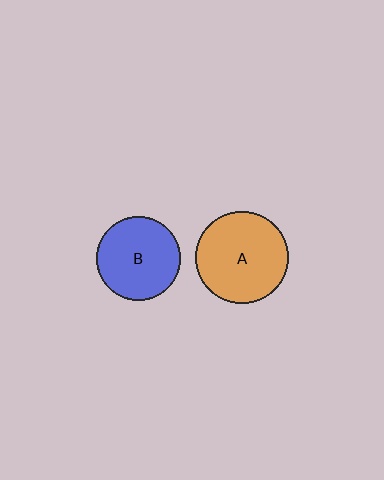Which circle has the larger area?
Circle A (orange).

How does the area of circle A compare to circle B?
Approximately 1.2 times.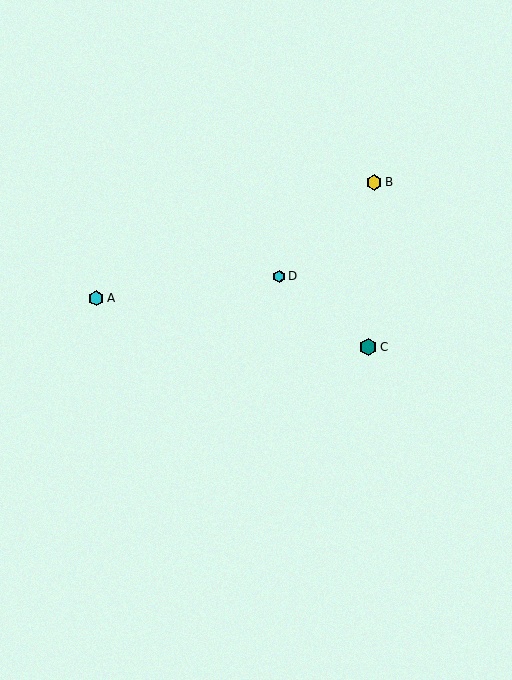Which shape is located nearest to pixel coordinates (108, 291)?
The cyan hexagon (labeled A) at (96, 298) is nearest to that location.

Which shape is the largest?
The teal hexagon (labeled C) is the largest.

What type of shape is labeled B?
Shape B is a yellow hexagon.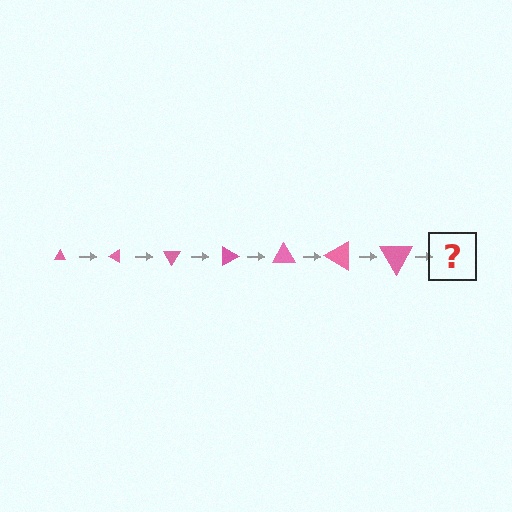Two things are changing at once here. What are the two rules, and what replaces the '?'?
The two rules are that the triangle grows larger each step and it rotates 30 degrees each step. The '?' should be a triangle, larger than the previous one and rotated 210 degrees from the start.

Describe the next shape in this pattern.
It should be a triangle, larger than the previous one and rotated 210 degrees from the start.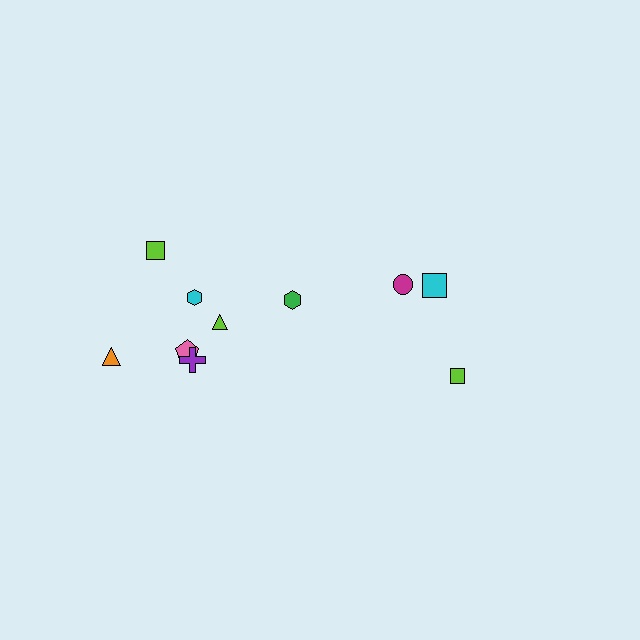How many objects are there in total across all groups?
There are 10 objects.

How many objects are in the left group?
There are 7 objects.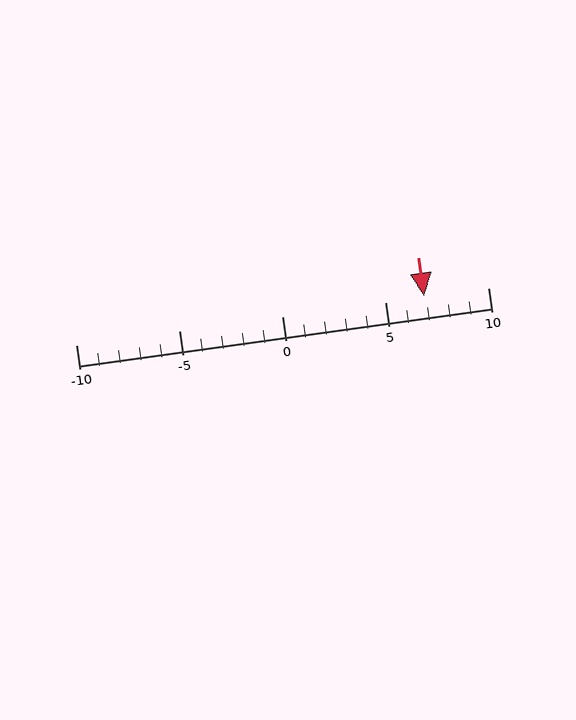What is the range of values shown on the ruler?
The ruler shows values from -10 to 10.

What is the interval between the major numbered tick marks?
The major tick marks are spaced 5 units apart.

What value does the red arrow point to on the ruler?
The red arrow points to approximately 7.